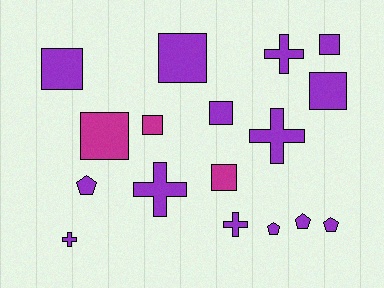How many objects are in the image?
There are 17 objects.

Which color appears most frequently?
Purple, with 14 objects.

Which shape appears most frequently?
Square, with 8 objects.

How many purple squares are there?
There are 5 purple squares.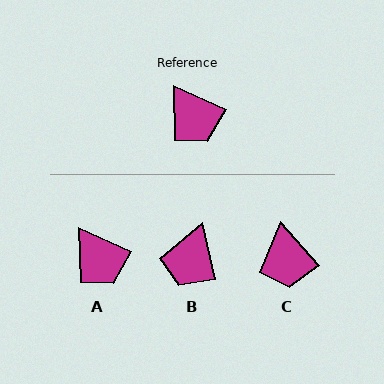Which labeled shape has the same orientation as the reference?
A.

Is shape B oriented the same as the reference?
No, it is off by about 52 degrees.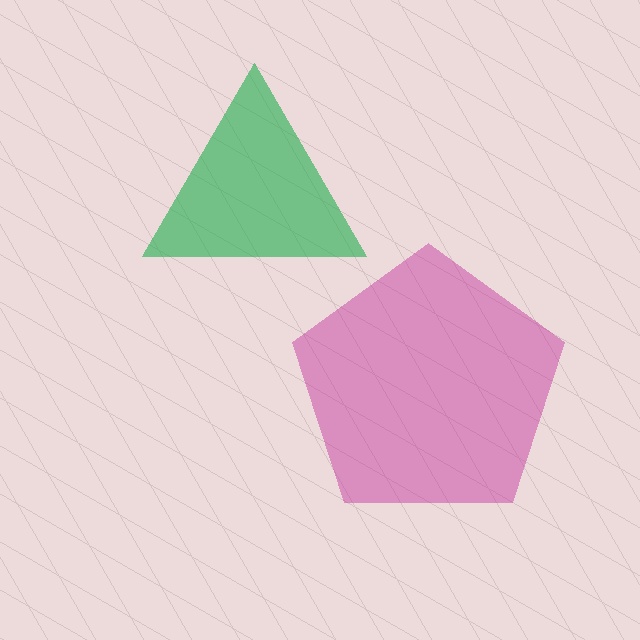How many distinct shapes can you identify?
There are 2 distinct shapes: a green triangle, a magenta pentagon.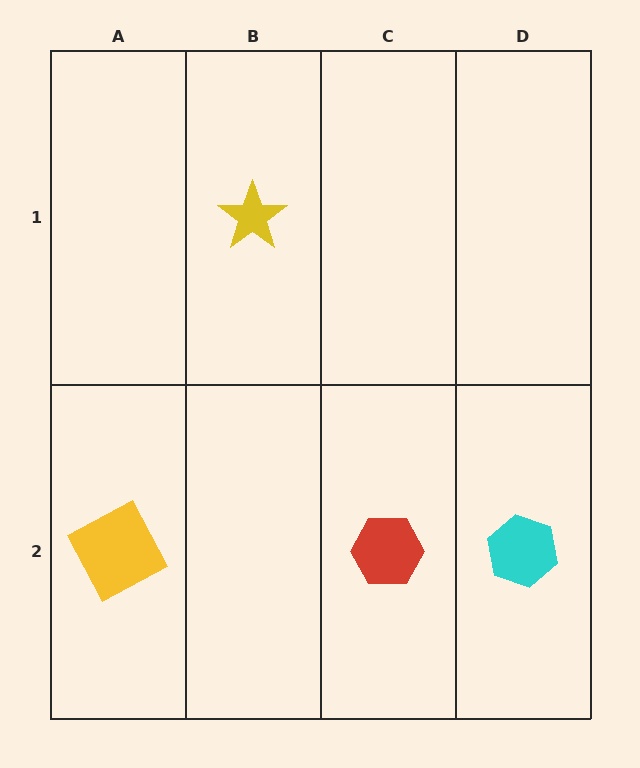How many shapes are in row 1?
1 shape.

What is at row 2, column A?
A yellow square.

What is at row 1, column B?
A yellow star.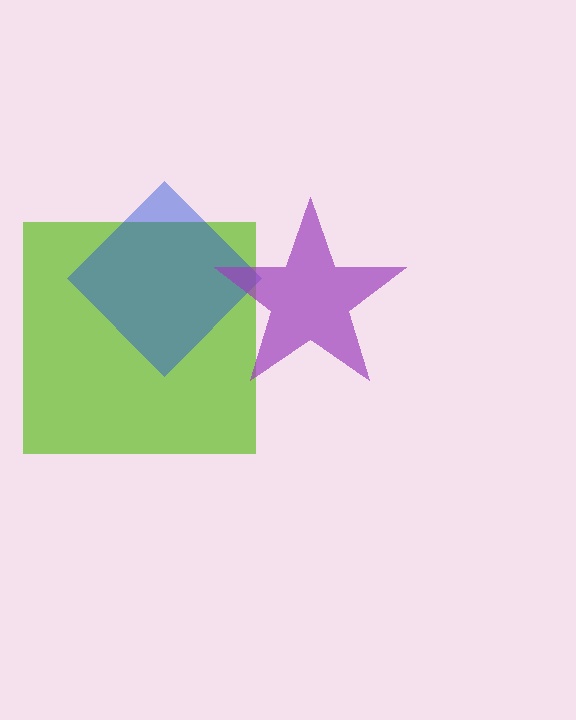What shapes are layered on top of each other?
The layered shapes are: a lime square, a blue diamond, a purple star.